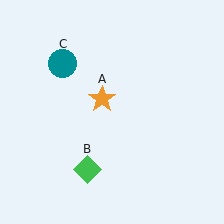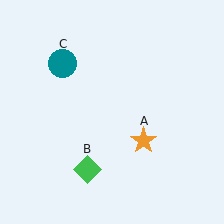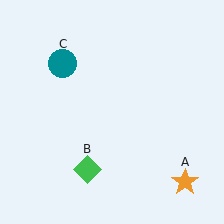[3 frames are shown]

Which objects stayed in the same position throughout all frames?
Green diamond (object B) and teal circle (object C) remained stationary.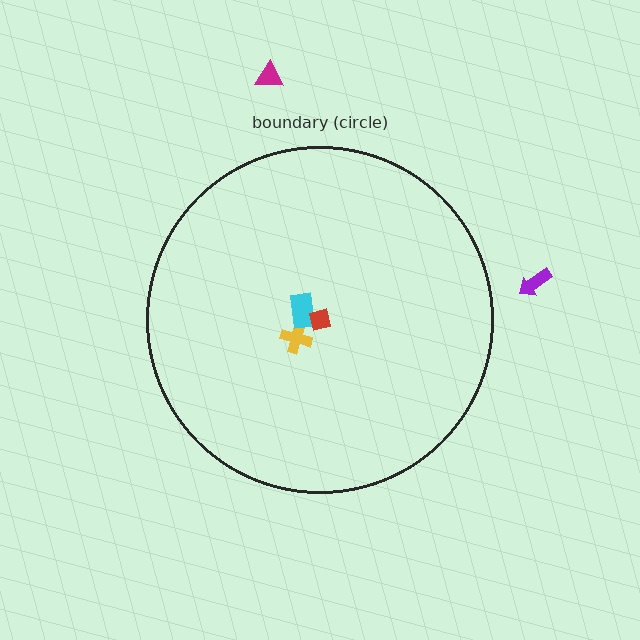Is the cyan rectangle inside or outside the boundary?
Inside.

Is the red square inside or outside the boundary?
Inside.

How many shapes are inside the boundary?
3 inside, 2 outside.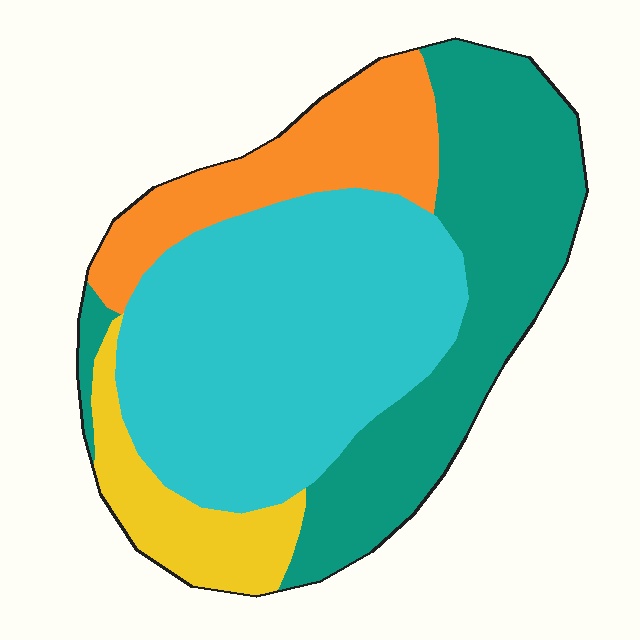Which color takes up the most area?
Cyan, at roughly 40%.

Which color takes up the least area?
Yellow, at roughly 10%.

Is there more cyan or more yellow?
Cyan.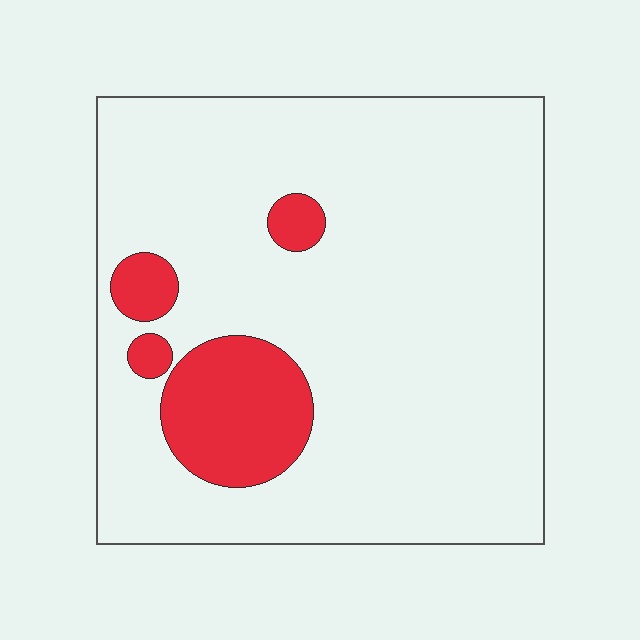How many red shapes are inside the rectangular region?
4.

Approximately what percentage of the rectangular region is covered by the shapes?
Approximately 15%.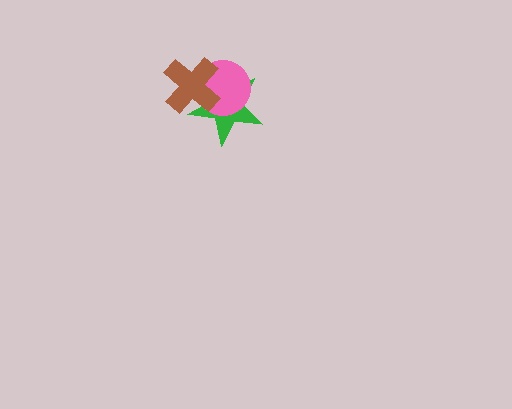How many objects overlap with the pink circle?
2 objects overlap with the pink circle.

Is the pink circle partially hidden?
Yes, it is partially covered by another shape.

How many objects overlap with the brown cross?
2 objects overlap with the brown cross.